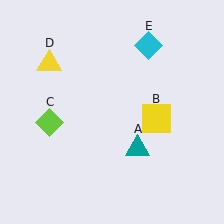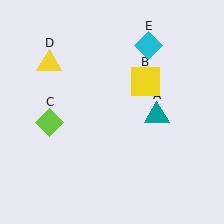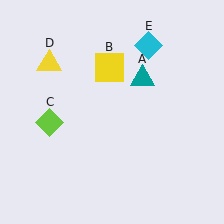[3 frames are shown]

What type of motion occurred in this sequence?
The teal triangle (object A), yellow square (object B) rotated counterclockwise around the center of the scene.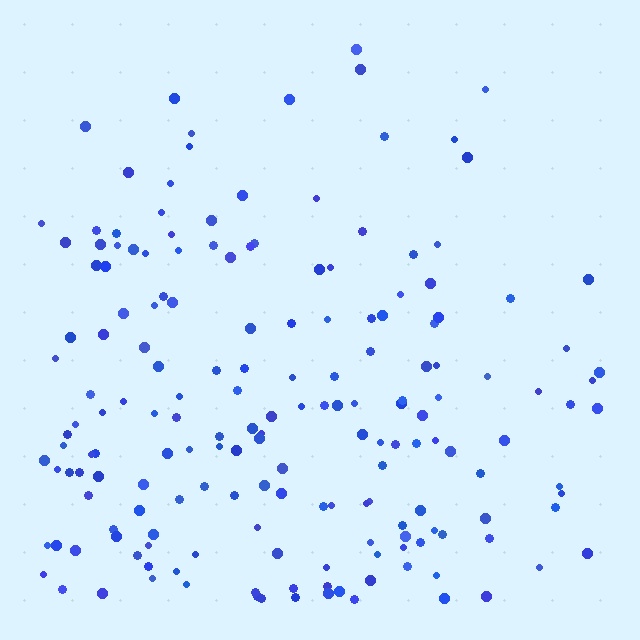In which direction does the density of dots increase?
From top to bottom, with the bottom side densest.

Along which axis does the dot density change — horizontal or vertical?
Vertical.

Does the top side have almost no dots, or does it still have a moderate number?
Still a moderate number, just noticeably fewer than the bottom.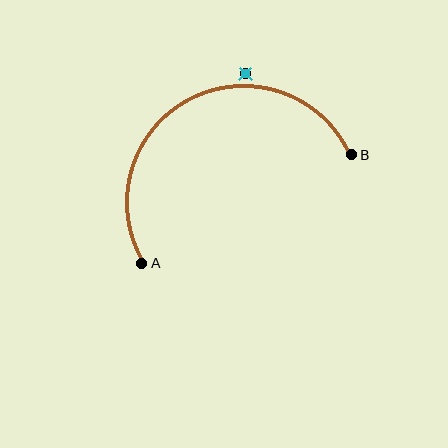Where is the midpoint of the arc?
The arc midpoint is the point on the curve farthest from the straight line joining A and B. It sits above that line.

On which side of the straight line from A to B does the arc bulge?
The arc bulges above the straight line connecting A and B.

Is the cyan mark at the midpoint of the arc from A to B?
No — the cyan mark does not lie on the arc at all. It sits slightly outside the curve.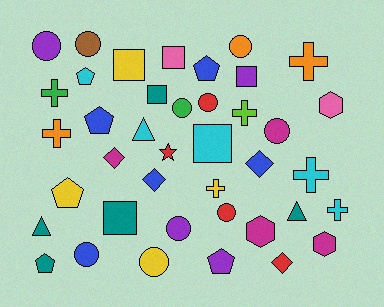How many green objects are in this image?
There are 2 green objects.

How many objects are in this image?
There are 40 objects.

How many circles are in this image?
There are 10 circles.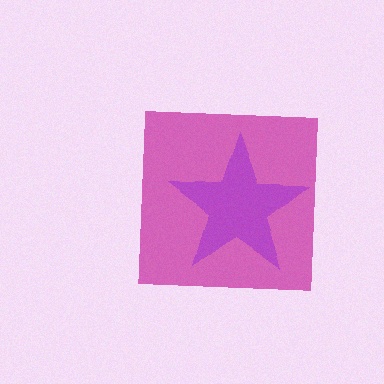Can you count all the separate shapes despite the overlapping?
Yes, there are 2 separate shapes.